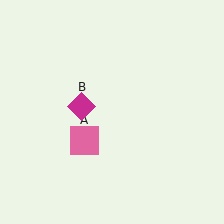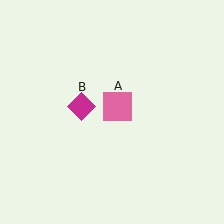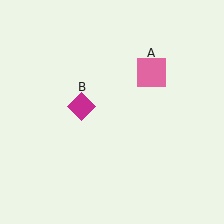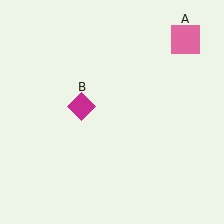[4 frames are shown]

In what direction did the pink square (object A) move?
The pink square (object A) moved up and to the right.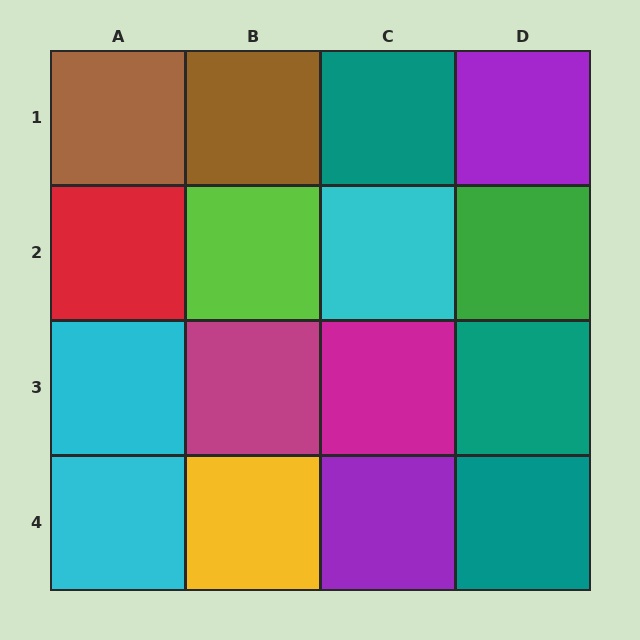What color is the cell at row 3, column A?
Cyan.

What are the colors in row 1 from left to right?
Brown, brown, teal, purple.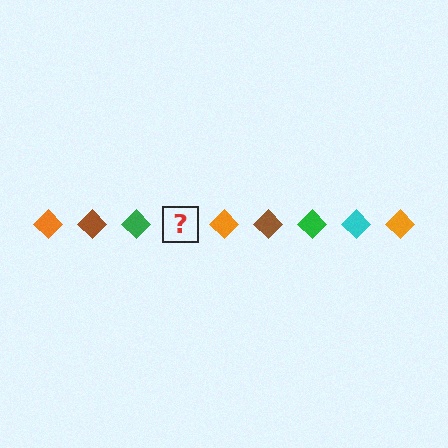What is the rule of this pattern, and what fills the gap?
The rule is that the pattern cycles through orange, brown, green, cyan diamonds. The gap should be filled with a cyan diamond.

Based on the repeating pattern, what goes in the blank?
The blank should be a cyan diamond.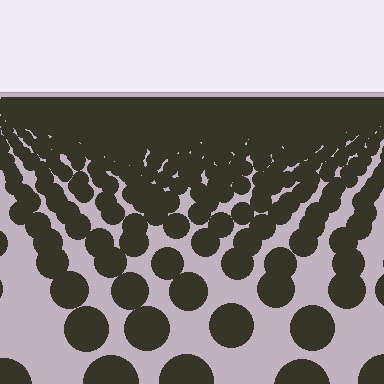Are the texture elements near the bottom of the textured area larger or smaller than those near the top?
Larger. Near the bottom, elements are closer to the viewer and appear at a bigger on-screen size.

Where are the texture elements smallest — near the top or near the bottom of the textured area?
Near the top.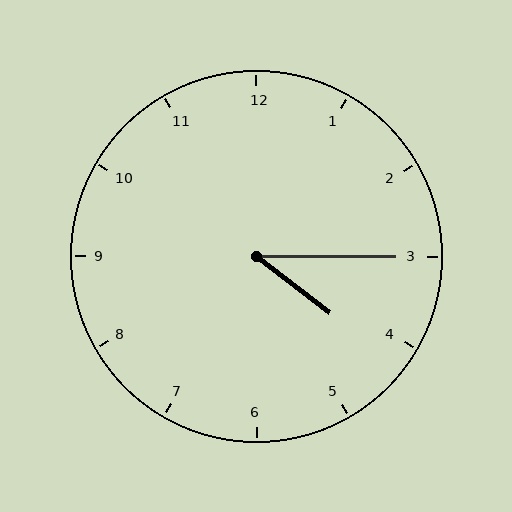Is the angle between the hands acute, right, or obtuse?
It is acute.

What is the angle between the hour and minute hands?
Approximately 38 degrees.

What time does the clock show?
4:15.